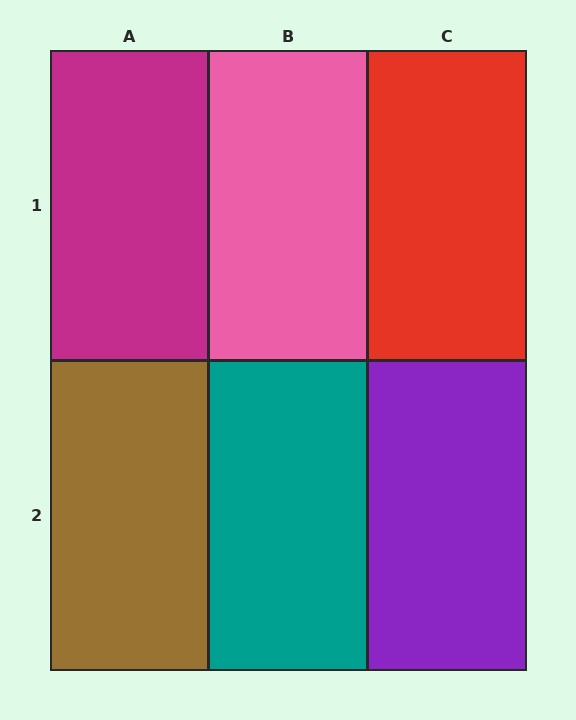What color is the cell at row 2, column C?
Purple.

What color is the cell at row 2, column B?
Teal.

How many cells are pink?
1 cell is pink.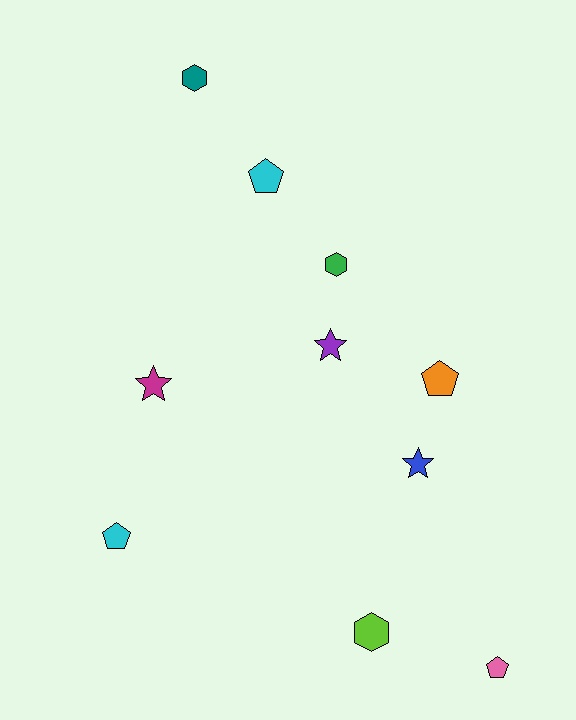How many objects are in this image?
There are 10 objects.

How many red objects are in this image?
There are no red objects.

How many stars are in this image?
There are 3 stars.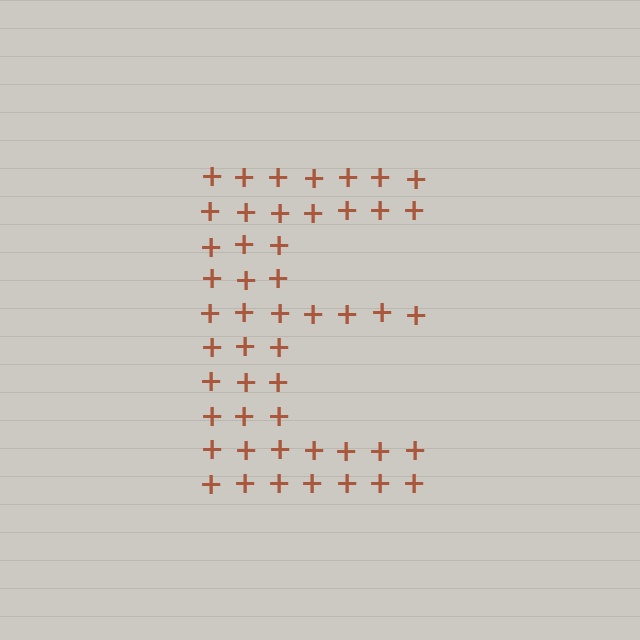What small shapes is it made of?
It is made of small plus signs.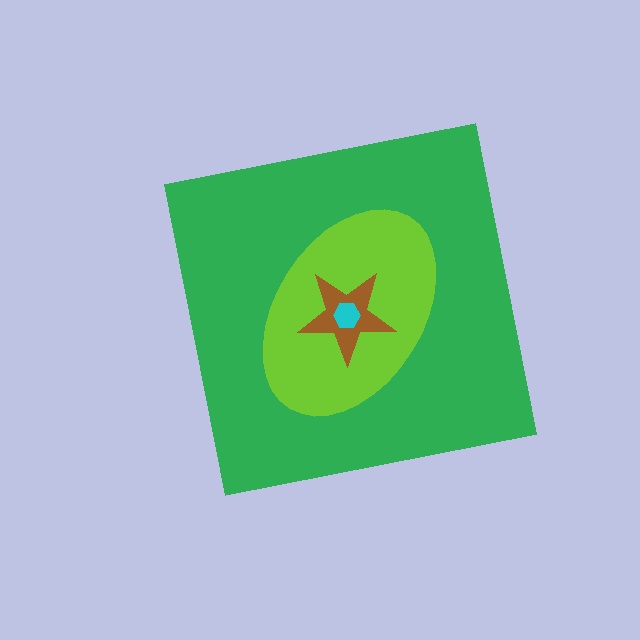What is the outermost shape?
The green square.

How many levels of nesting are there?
4.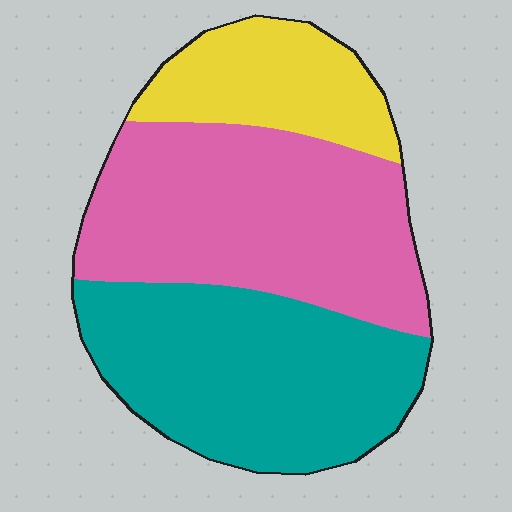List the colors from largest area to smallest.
From largest to smallest: pink, teal, yellow.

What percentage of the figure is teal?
Teal covers roughly 40% of the figure.